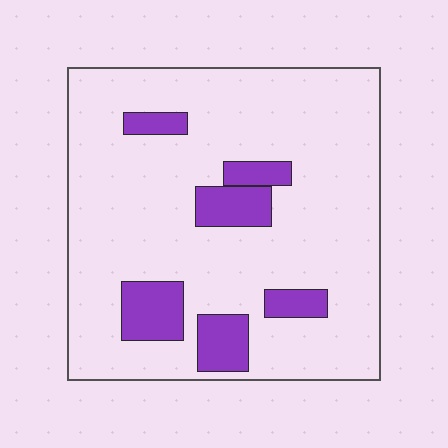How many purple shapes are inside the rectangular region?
6.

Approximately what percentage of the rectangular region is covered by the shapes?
Approximately 15%.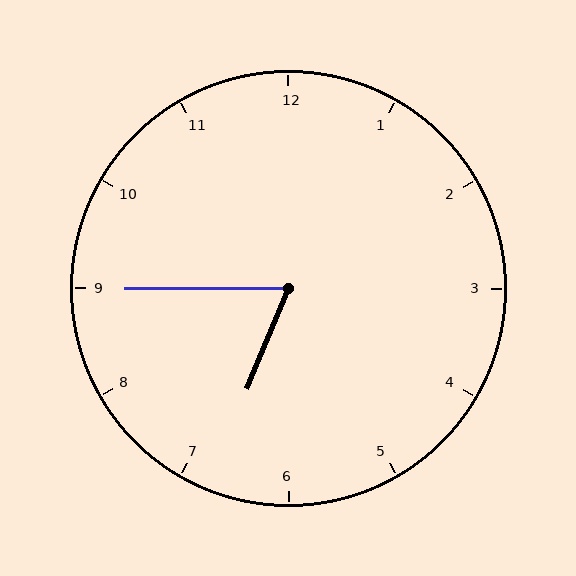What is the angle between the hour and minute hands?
Approximately 68 degrees.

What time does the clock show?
6:45.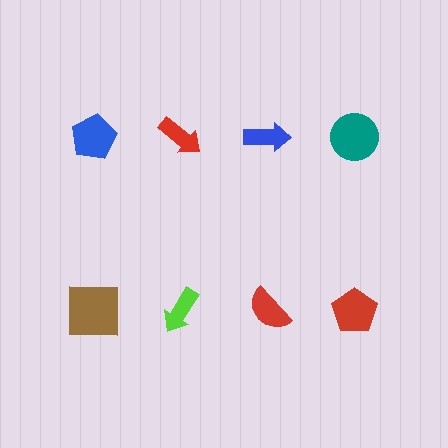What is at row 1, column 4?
A teal circle.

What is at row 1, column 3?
A blue arrow.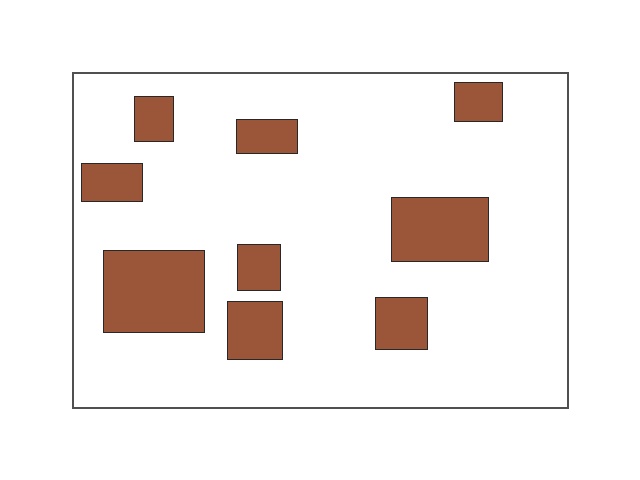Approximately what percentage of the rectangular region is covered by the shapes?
Approximately 20%.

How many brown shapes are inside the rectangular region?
9.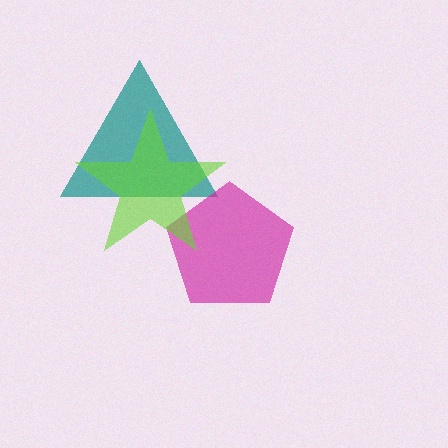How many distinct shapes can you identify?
There are 3 distinct shapes: a teal triangle, a magenta pentagon, a lime star.